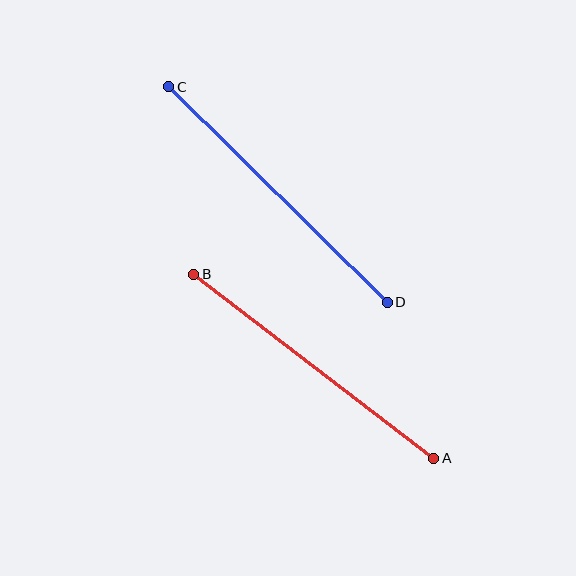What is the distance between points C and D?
The distance is approximately 307 pixels.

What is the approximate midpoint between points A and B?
The midpoint is at approximately (314, 366) pixels.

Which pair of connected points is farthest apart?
Points C and D are farthest apart.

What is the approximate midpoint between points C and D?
The midpoint is at approximately (278, 194) pixels.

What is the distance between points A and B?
The distance is approximately 303 pixels.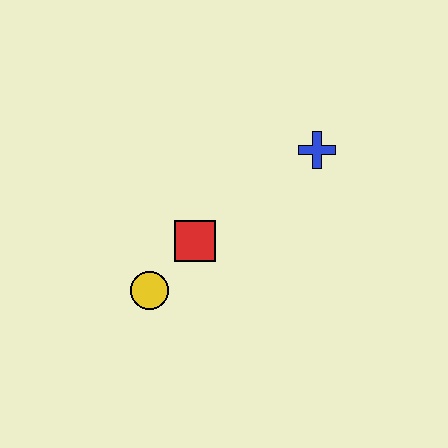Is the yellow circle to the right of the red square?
No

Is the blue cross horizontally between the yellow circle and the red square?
No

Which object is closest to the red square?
The yellow circle is closest to the red square.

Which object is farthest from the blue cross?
The yellow circle is farthest from the blue cross.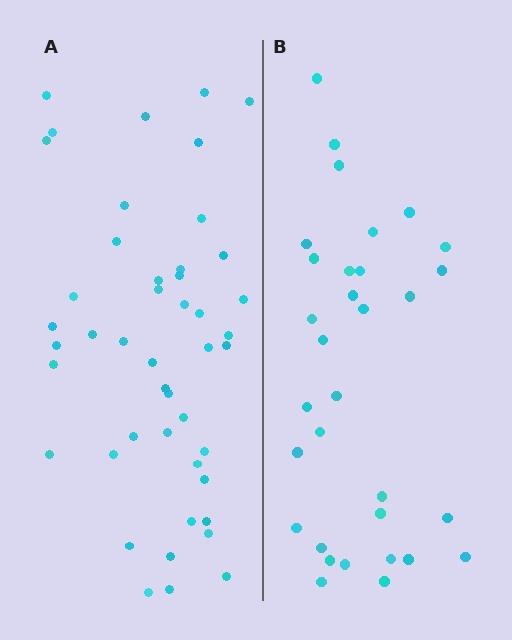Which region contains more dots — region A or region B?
Region A (the left region) has more dots.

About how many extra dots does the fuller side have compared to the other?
Region A has approximately 15 more dots than region B.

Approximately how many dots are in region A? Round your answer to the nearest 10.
About 50 dots. (The exact count is 46, which rounds to 50.)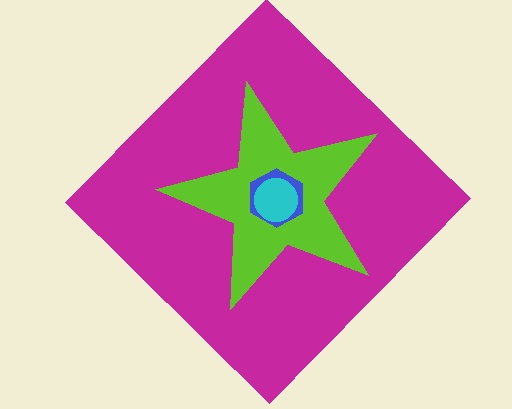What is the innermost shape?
The cyan circle.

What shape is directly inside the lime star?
The blue hexagon.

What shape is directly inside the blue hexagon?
The cyan circle.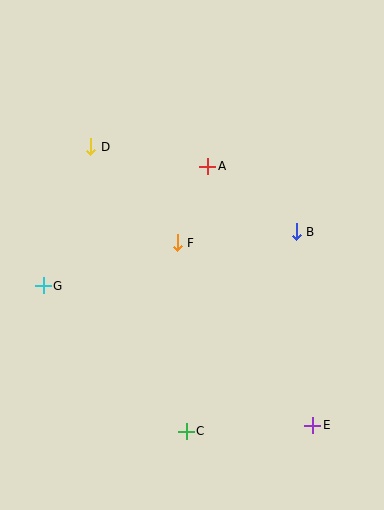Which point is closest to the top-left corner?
Point D is closest to the top-left corner.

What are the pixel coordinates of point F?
Point F is at (177, 243).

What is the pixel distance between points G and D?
The distance between G and D is 147 pixels.